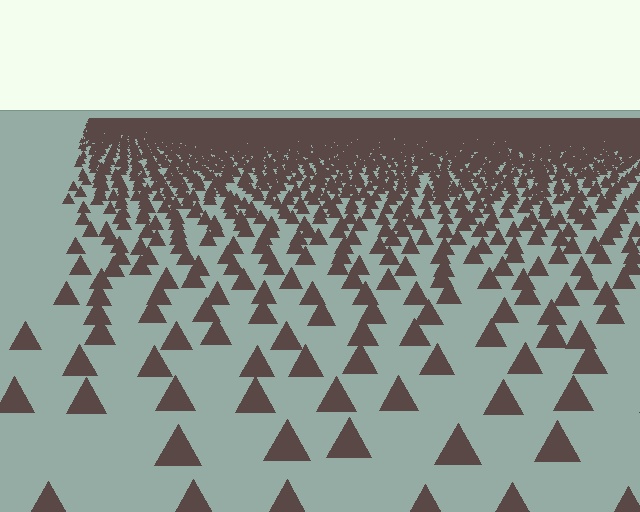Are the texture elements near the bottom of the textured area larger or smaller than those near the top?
Larger. Near the bottom, elements are closer to the viewer and appear at a bigger on-screen size.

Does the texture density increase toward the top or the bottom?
Density increases toward the top.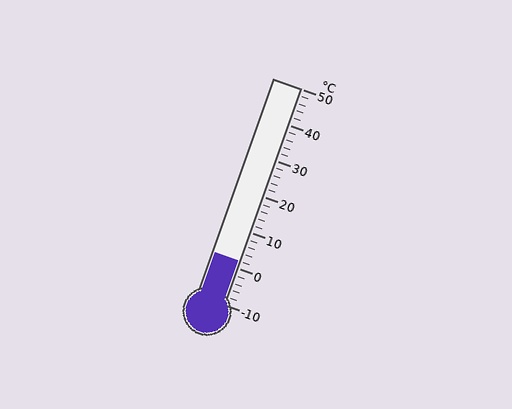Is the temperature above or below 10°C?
The temperature is below 10°C.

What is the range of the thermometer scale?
The thermometer scale ranges from -10°C to 50°C.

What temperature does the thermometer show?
The thermometer shows approximately 2°C.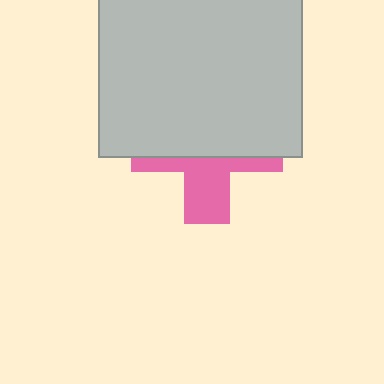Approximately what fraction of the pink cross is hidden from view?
Roughly 62% of the pink cross is hidden behind the light gray rectangle.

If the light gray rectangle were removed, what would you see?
You would see the complete pink cross.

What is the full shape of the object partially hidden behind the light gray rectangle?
The partially hidden object is a pink cross.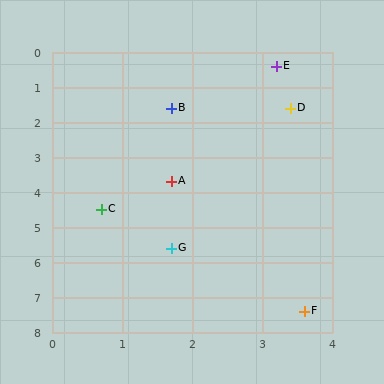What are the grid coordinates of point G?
Point G is at approximately (1.7, 5.6).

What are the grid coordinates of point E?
Point E is at approximately (3.2, 0.4).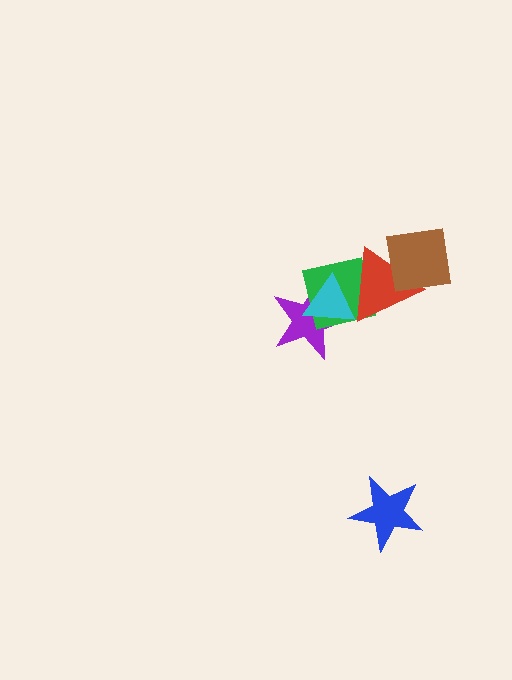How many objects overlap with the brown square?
1 object overlaps with the brown square.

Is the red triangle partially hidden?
Yes, it is partially covered by another shape.